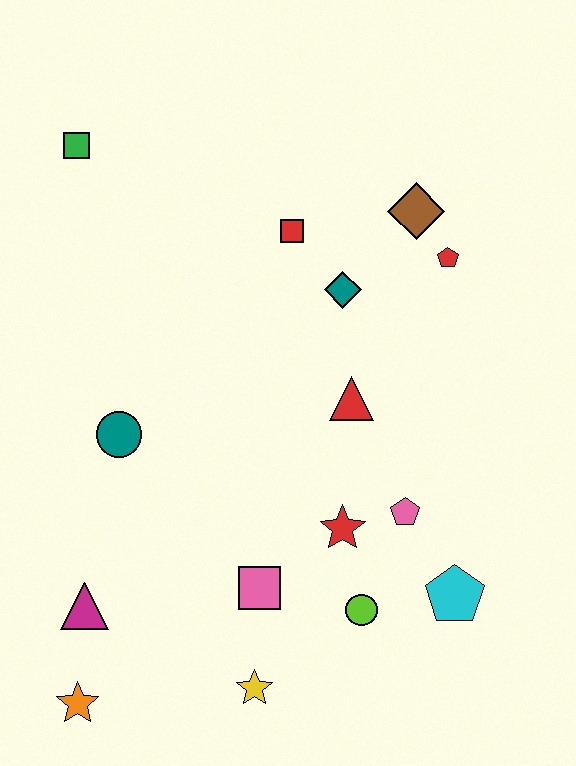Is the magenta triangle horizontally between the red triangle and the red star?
No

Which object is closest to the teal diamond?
The red square is closest to the teal diamond.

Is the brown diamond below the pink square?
No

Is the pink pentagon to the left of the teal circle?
No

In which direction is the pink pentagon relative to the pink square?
The pink pentagon is to the right of the pink square.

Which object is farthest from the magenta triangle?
The brown diamond is farthest from the magenta triangle.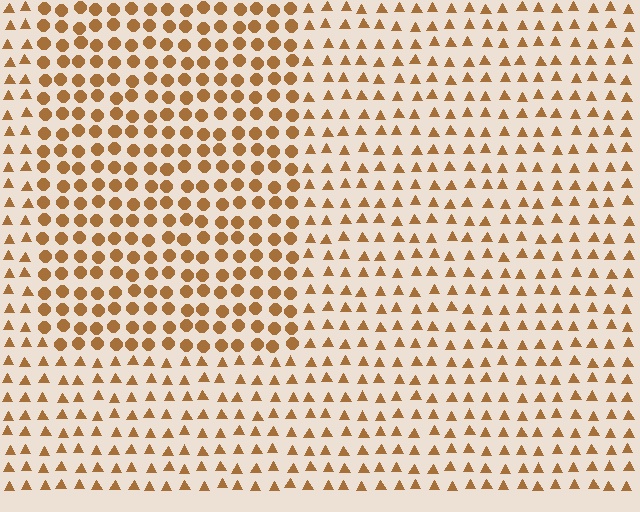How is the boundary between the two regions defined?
The boundary is defined by a change in element shape: circles inside vs. triangles outside. All elements share the same color and spacing.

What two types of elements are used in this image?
The image uses circles inside the rectangle region and triangles outside it.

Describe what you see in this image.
The image is filled with small brown elements arranged in a uniform grid. A rectangle-shaped region contains circles, while the surrounding area contains triangles. The boundary is defined purely by the change in element shape.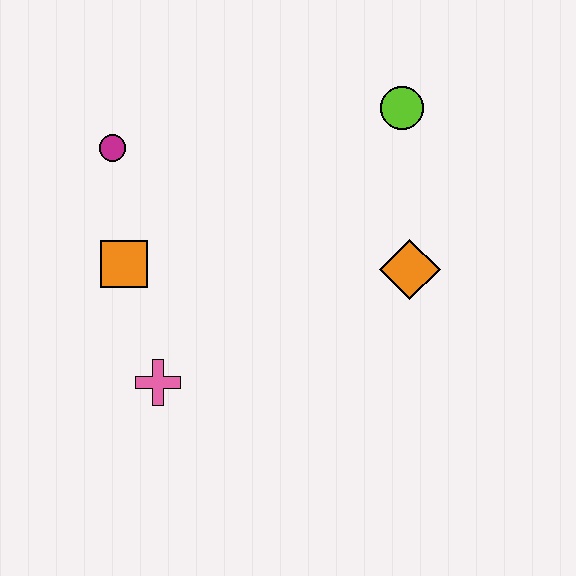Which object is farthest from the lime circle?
The pink cross is farthest from the lime circle.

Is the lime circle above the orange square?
Yes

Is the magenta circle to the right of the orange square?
No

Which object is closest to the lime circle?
The orange diamond is closest to the lime circle.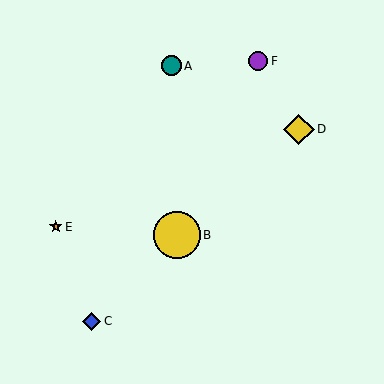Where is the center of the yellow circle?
The center of the yellow circle is at (177, 235).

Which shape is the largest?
The yellow circle (labeled B) is the largest.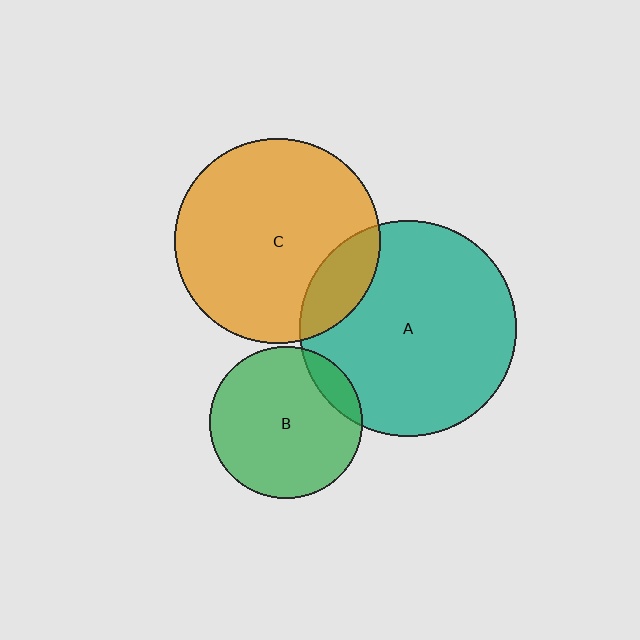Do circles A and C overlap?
Yes.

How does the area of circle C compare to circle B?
Approximately 1.8 times.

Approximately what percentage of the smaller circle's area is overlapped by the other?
Approximately 15%.